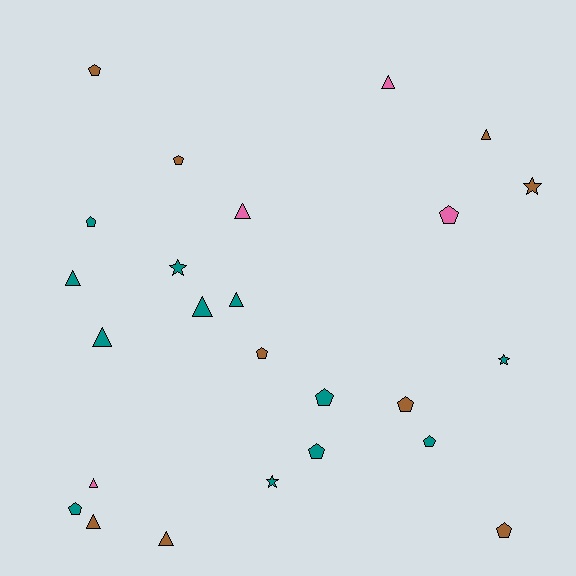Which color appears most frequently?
Teal, with 12 objects.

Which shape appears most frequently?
Pentagon, with 11 objects.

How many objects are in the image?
There are 25 objects.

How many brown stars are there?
There is 1 brown star.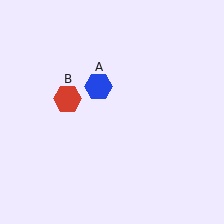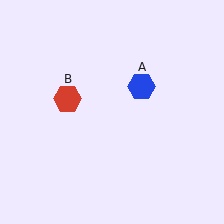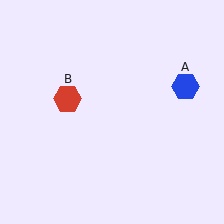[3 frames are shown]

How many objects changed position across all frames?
1 object changed position: blue hexagon (object A).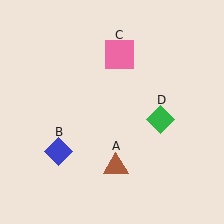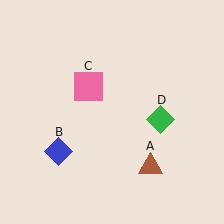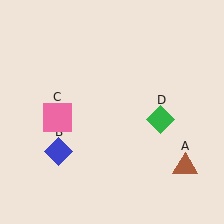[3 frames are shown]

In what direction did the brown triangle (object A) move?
The brown triangle (object A) moved right.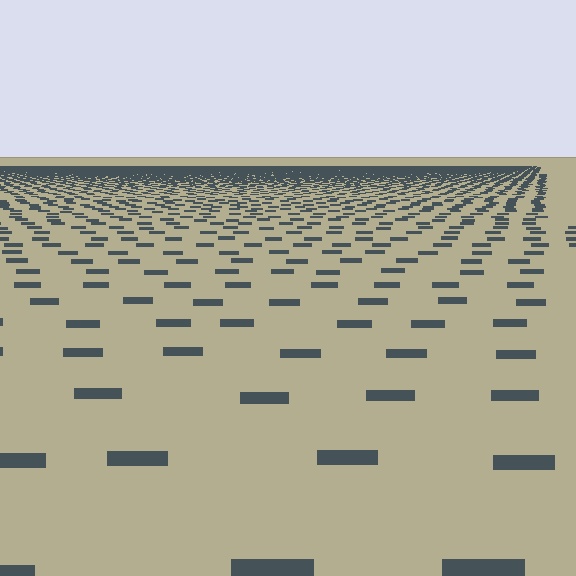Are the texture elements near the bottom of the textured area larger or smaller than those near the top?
Larger. Near the bottom, elements are closer to the viewer and appear at a bigger on-screen size.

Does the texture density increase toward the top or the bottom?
Density increases toward the top.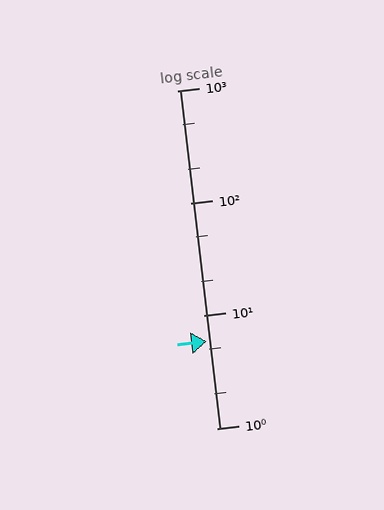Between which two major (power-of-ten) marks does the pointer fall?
The pointer is between 1 and 10.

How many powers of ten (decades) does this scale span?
The scale spans 3 decades, from 1 to 1000.